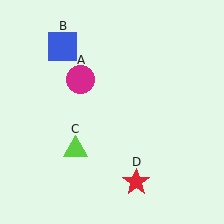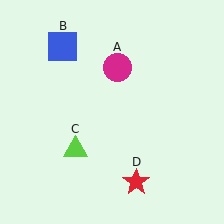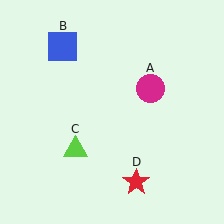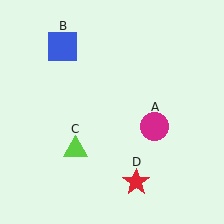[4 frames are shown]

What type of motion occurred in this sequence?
The magenta circle (object A) rotated clockwise around the center of the scene.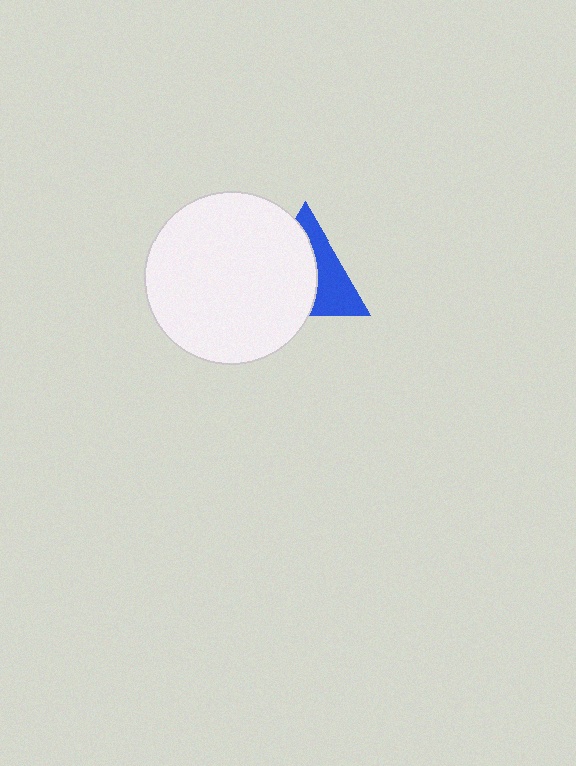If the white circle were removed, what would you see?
You would see the complete blue triangle.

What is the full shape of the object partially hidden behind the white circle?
The partially hidden object is a blue triangle.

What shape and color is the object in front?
The object in front is a white circle.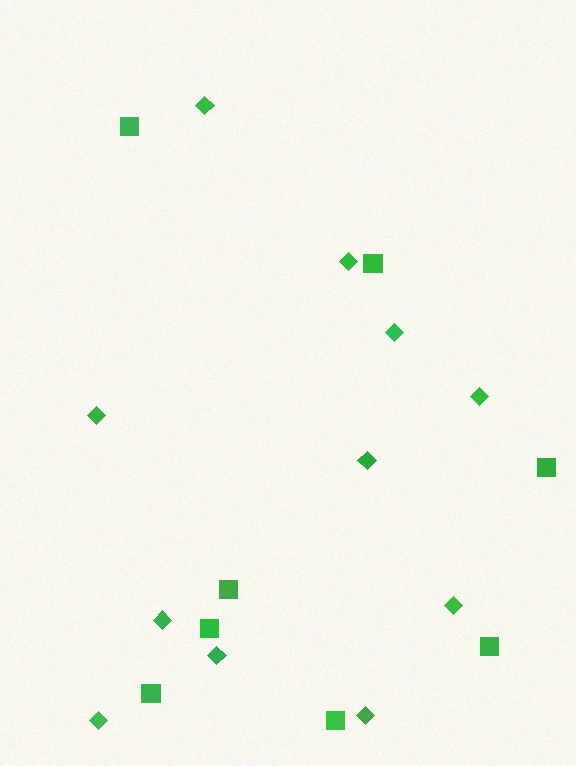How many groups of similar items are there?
There are 2 groups: one group of squares (8) and one group of diamonds (11).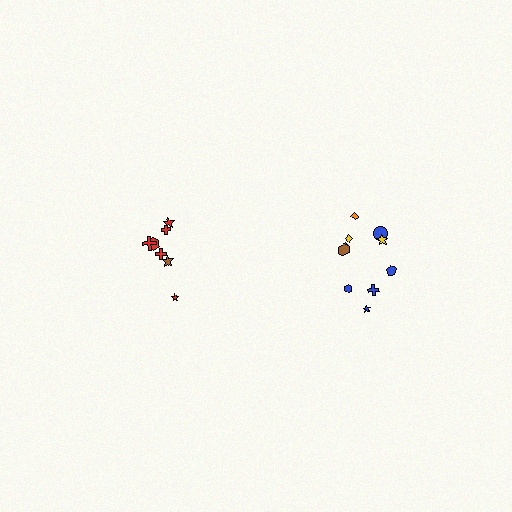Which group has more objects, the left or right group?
The right group.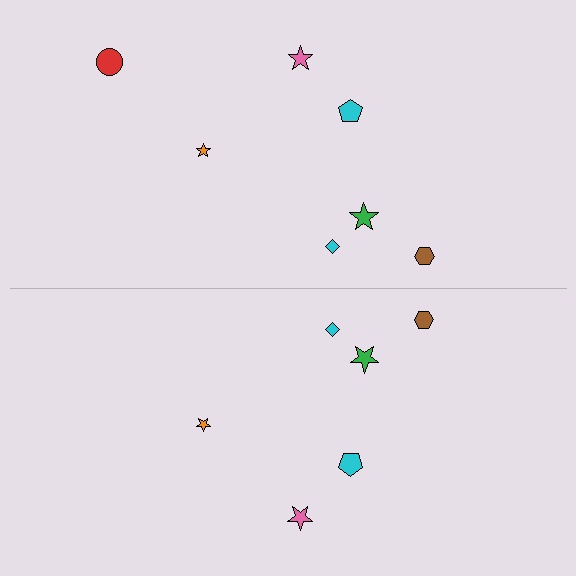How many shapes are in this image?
There are 13 shapes in this image.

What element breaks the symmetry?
A red circle is missing from the bottom side.